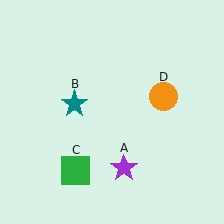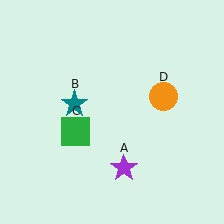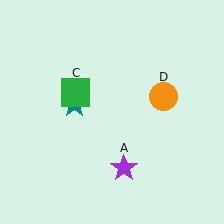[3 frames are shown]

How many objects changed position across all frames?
1 object changed position: green square (object C).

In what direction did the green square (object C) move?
The green square (object C) moved up.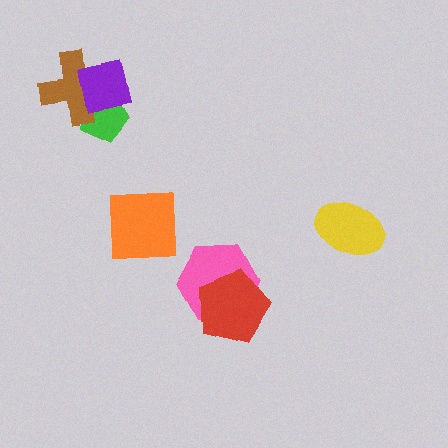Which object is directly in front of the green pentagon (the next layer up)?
The brown cross is directly in front of the green pentagon.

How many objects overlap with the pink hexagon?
1 object overlaps with the pink hexagon.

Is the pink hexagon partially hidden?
Yes, it is partially covered by another shape.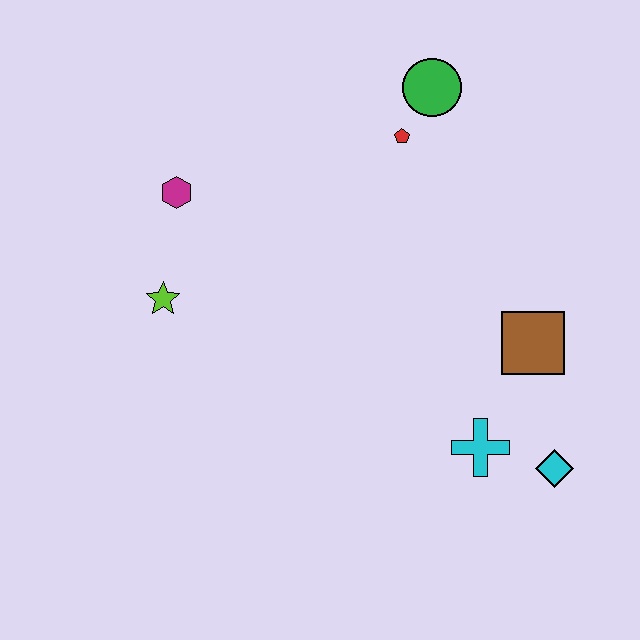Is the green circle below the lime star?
No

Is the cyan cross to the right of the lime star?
Yes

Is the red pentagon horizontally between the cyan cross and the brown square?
No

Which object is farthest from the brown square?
The magenta hexagon is farthest from the brown square.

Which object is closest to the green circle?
The red pentagon is closest to the green circle.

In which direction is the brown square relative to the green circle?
The brown square is below the green circle.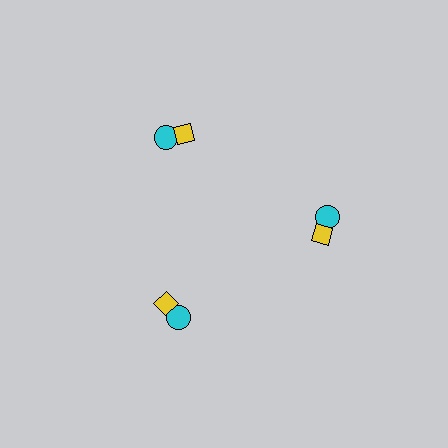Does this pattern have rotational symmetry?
Yes, this pattern has 3-fold rotational symmetry. It looks the same after rotating 120 degrees around the center.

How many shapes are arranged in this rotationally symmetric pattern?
There are 6 shapes, arranged in 3 groups of 2.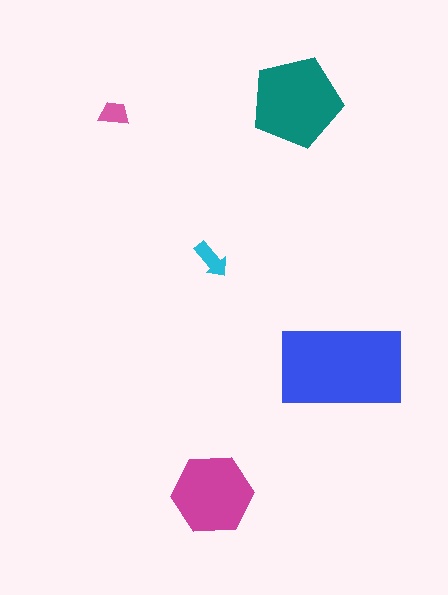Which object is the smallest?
The pink trapezoid.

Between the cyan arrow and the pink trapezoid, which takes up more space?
The cyan arrow.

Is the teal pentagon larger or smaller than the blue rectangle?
Smaller.